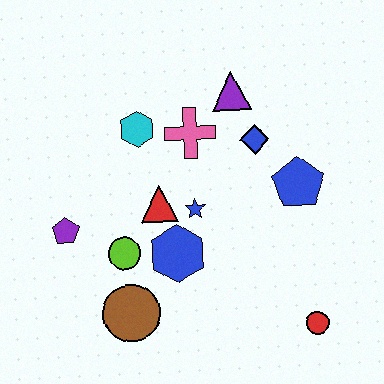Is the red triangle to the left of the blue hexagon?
Yes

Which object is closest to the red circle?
The blue pentagon is closest to the red circle.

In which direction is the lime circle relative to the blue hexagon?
The lime circle is to the left of the blue hexagon.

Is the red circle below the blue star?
Yes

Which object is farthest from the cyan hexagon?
The red circle is farthest from the cyan hexagon.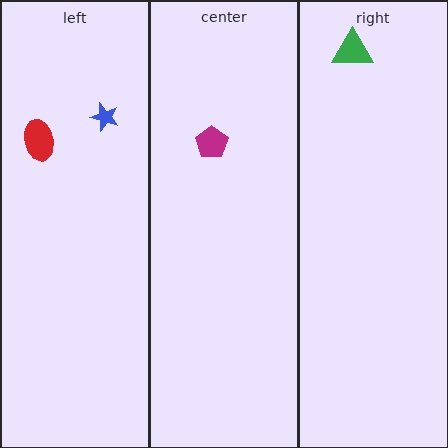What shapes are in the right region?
The green triangle.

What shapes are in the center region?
The magenta pentagon.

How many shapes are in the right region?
1.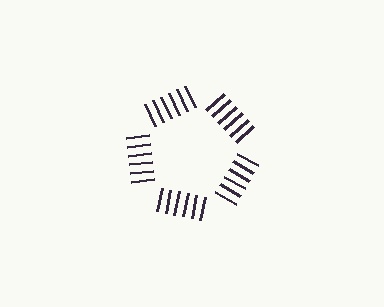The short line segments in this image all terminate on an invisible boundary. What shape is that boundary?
An illusory pentagon — the line segments terminate on its edges but no continuous stroke is drawn.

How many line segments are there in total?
30 — 6 along each of the 5 edges.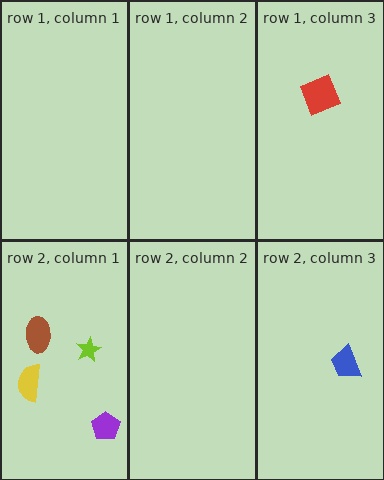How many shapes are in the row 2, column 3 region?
1.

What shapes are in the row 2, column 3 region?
The blue trapezoid.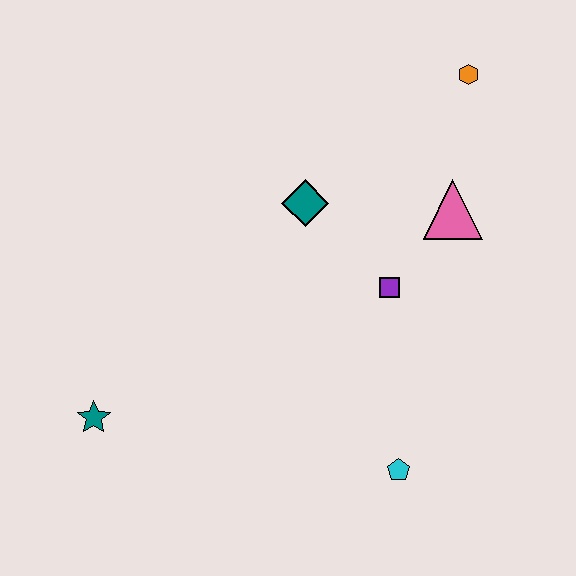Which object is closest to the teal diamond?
The purple square is closest to the teal diamond.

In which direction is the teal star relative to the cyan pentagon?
The teal star is to the left of the cyan pentagon.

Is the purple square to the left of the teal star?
No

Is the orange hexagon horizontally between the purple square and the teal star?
No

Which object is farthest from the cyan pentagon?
The orange hexagon is farthest from the cyan pentagon.